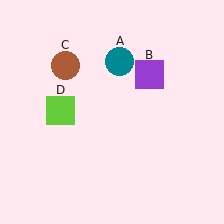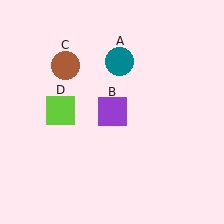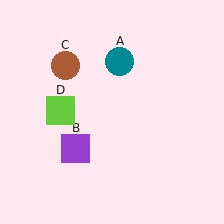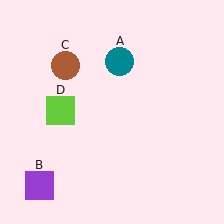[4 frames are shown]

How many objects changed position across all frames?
1 object changed position: purple square (object B).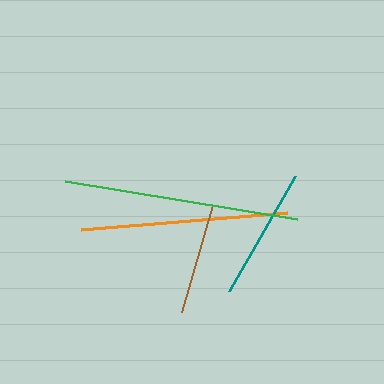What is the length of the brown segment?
The brown segment is approximately 112 pixels long.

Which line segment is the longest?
The green line is the longest at approximately 235 pixels.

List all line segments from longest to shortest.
From longest to shortest: green, orange, teal, brown.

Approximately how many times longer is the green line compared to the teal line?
The green line is approximately 1.8 times the length of the teal line.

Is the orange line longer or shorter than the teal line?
The orange line is longer than the teal line.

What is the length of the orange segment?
The orange segment is approximately 206 pixels long.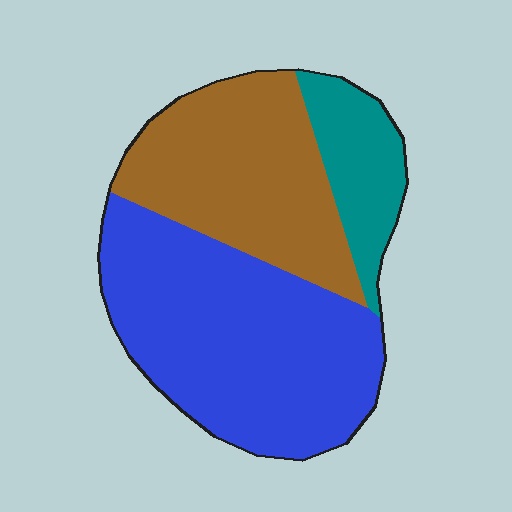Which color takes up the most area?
Blue, at roughly 50%.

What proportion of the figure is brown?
Brown covers roughly 35% of the figure.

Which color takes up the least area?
Teal, at roughly 15%.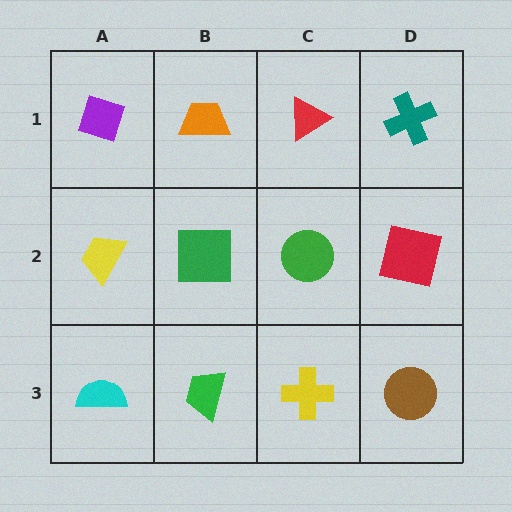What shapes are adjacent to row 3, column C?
A green circle (row 2, column C), a green trapezoid (row 3, column B), a brown circle (row 3, column D).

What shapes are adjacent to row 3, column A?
A yellow trapezoid (row 2, column A), a green trapezoid (row 3, column B).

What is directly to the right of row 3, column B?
A yellow cross.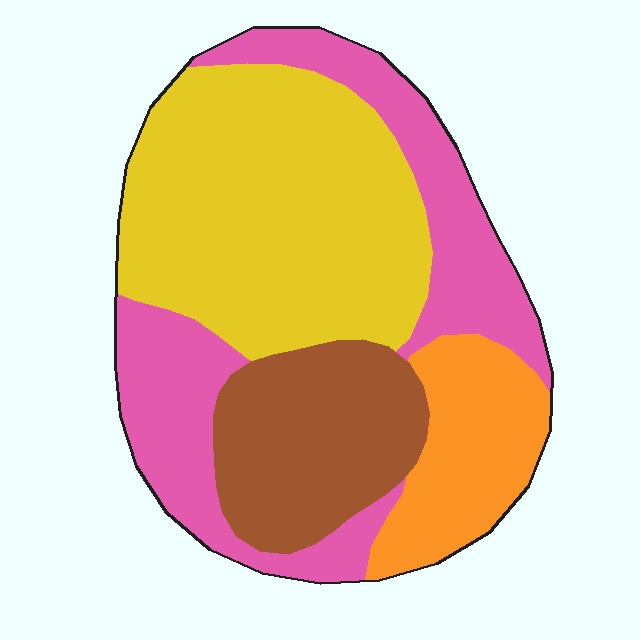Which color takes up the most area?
Yellow, at roughly 40%.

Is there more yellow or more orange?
Yellow.